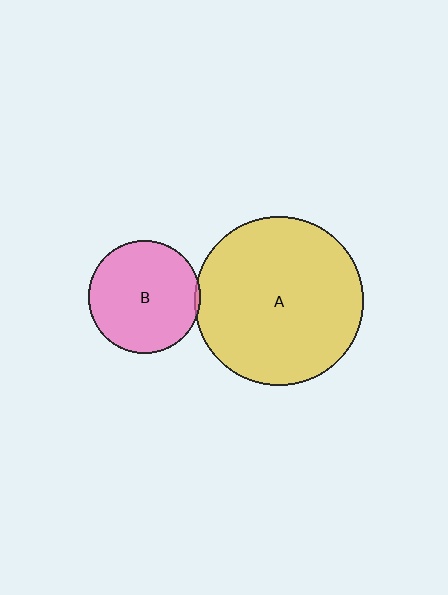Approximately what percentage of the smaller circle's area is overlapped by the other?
Approximately 5%.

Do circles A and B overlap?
Yes.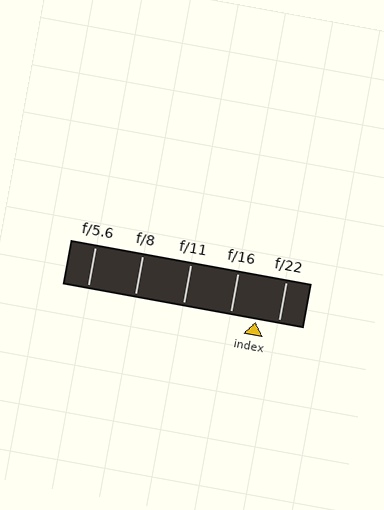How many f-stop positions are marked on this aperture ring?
There are 5 f-stop positions marked.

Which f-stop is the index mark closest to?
The index mark is closest to f/22.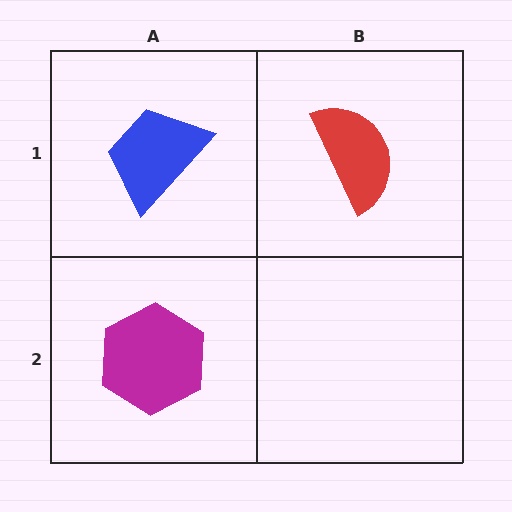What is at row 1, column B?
A red semicircle.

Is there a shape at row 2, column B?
No, that cell is empty.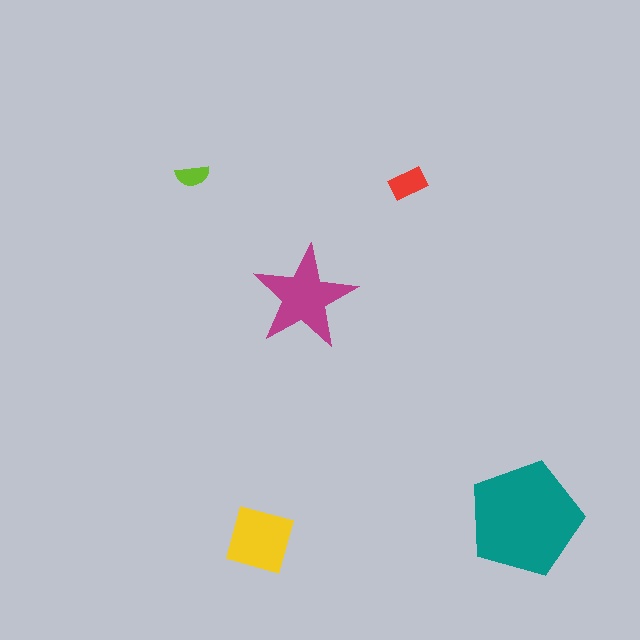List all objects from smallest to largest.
The lime semicircle, the red rectangle, the yellow diamond, the magenta star, the teal pentagon.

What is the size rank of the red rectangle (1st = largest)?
4th.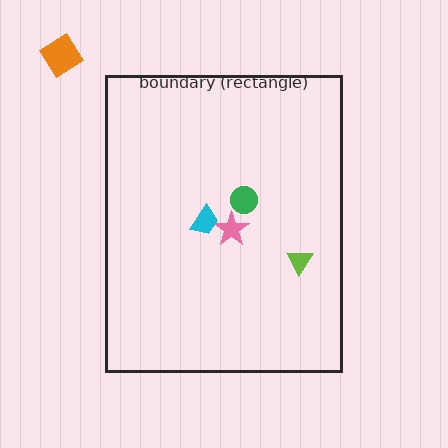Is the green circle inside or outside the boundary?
Inside.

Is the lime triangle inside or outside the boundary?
Inside.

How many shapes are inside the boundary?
4 inside, 1 outside.